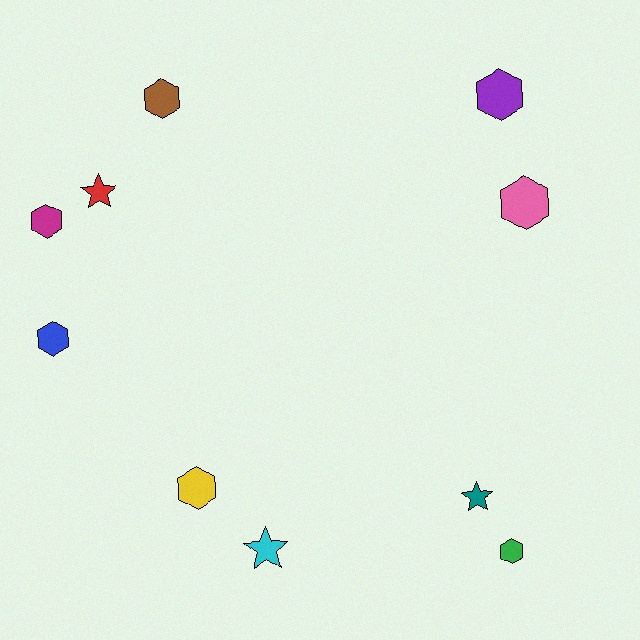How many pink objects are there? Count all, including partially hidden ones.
There is 1 pink object.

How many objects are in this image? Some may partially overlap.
There are 10 objects.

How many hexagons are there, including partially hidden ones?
There are 7 hexagons.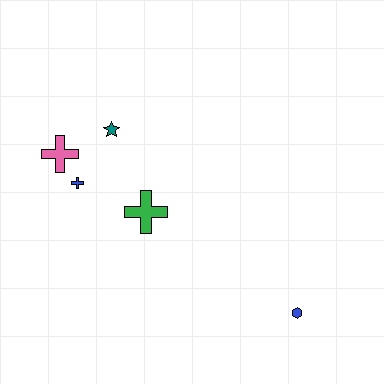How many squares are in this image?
There are no squares.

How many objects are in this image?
There are 5 objects.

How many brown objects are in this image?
There are no brown objects.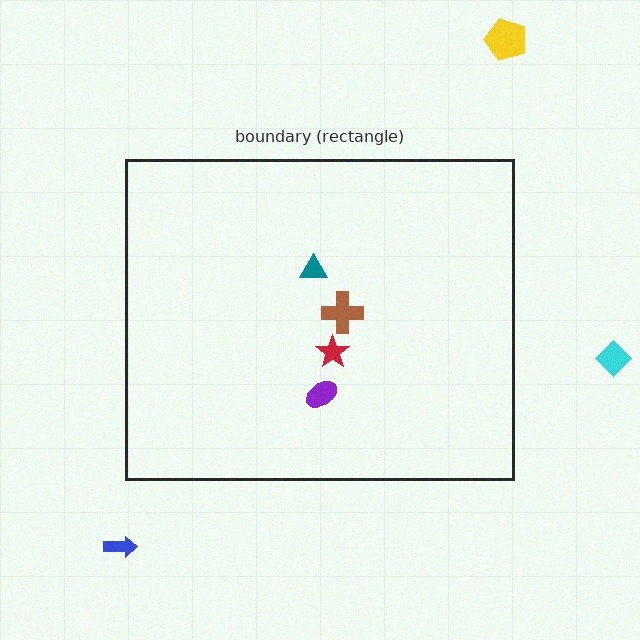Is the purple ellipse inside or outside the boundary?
Inside.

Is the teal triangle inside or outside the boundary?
Inside.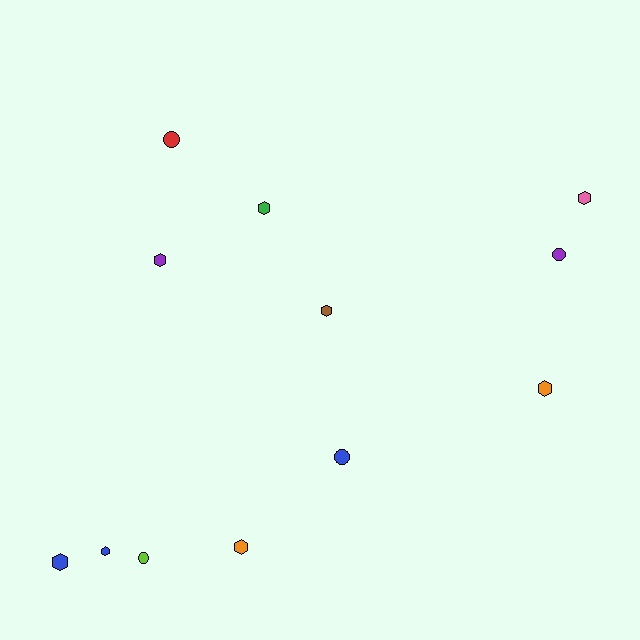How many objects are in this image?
There are 12 objects.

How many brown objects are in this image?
There is 1 brown object.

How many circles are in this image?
There are 4 circles.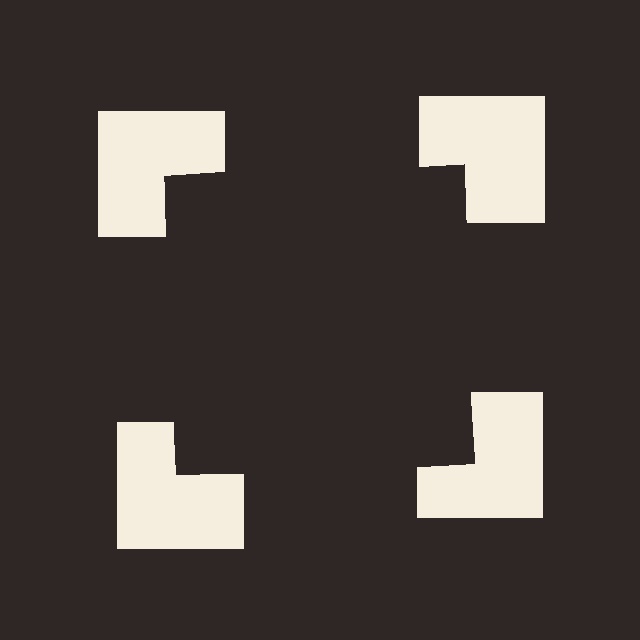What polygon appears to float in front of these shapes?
An illusory square — its edges are inferred from the aligned wedge cuts in the notched squares, not physically drawn.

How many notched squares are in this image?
There are 4 — one at each vertex of the illusory square.